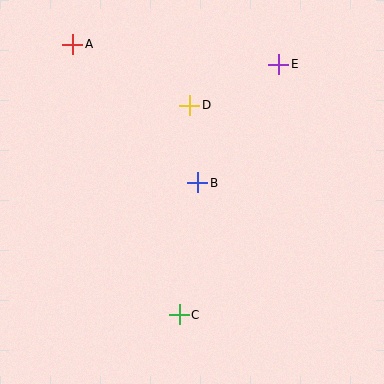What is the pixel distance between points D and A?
The distance between D and A is 132 pixels.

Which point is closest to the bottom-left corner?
Point C is closest to the bottom-left corner.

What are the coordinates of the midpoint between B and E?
The midpoint between B and E is at (238, 123).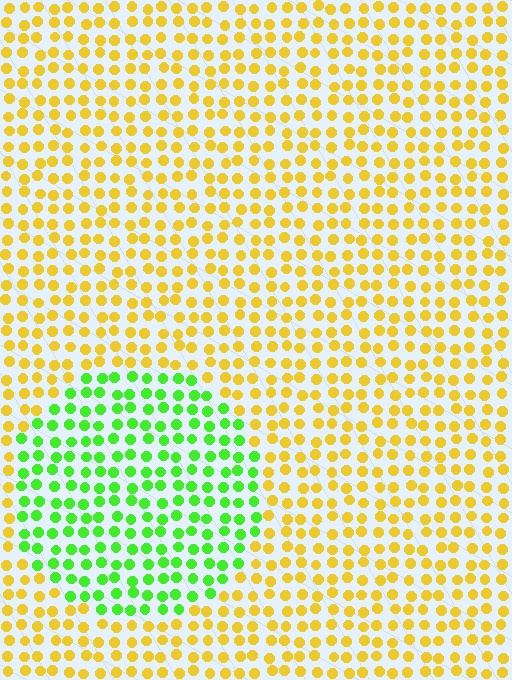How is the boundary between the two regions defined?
The boundary is defined purely by a slight shift in hue (about 64 degrees). Spacing, size, and orientation are identical on both sides.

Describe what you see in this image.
The image is filled with small yellow elements in a uniform arrangement. A circle-shaped region is visible where the elements are tinted to a slightly different hue, forming a subtle color boundary.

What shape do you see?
I see a circle.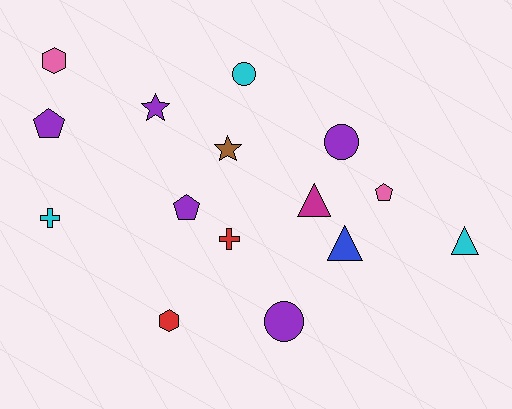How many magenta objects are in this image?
There is 1 magenta object.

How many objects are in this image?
There are 15 objects.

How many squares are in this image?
There are no squares.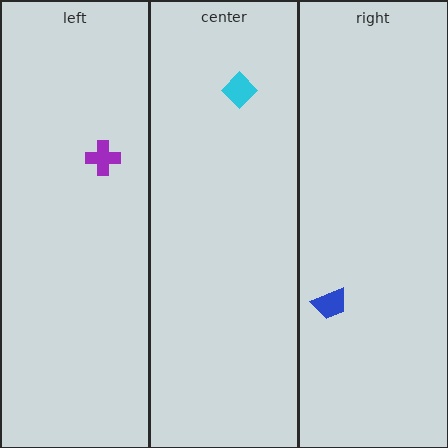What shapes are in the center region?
The cyan diamond.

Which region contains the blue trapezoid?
The right region.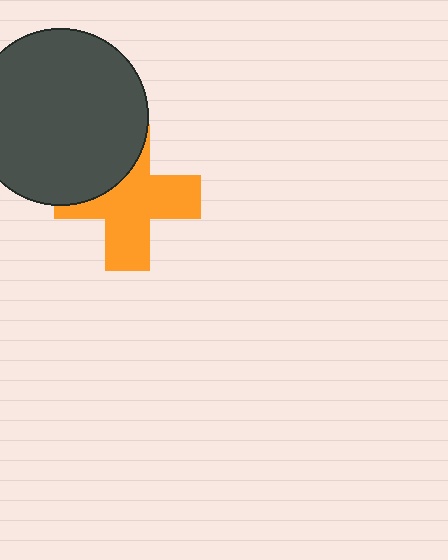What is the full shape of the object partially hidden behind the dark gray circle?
The partially hidden object is an orange cross.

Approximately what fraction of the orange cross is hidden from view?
Roughly 31% of the orange cross is hidden behind the dark gray circle.